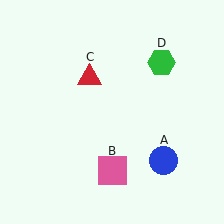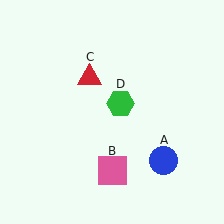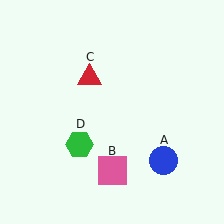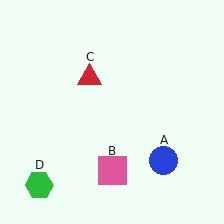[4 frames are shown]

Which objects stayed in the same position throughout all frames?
Blue circle (object A) and pink square (object B) and red triangle (object C) remained stationary.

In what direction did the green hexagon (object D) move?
The green hexagon (object D) moved down and to the left.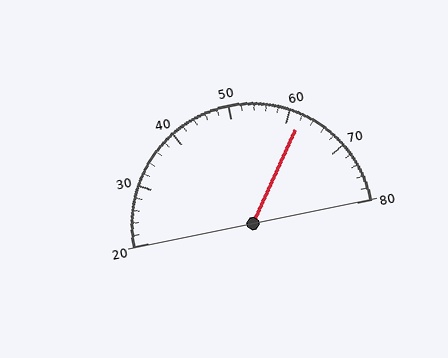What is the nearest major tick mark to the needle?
The nearest major tick mark is 60.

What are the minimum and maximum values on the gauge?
The gauge ranges from 20 to 80.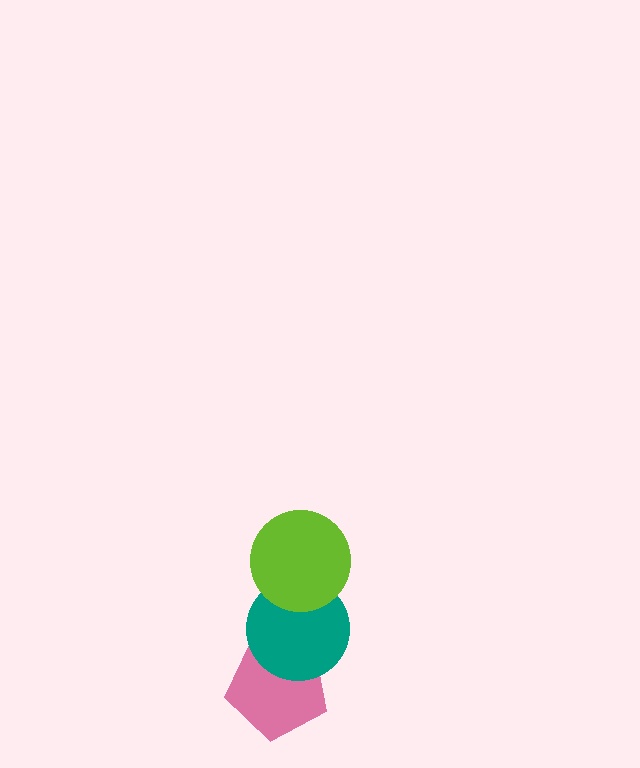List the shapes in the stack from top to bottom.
From top to bottom: the lime circle, the teal circle, the pink pentagon.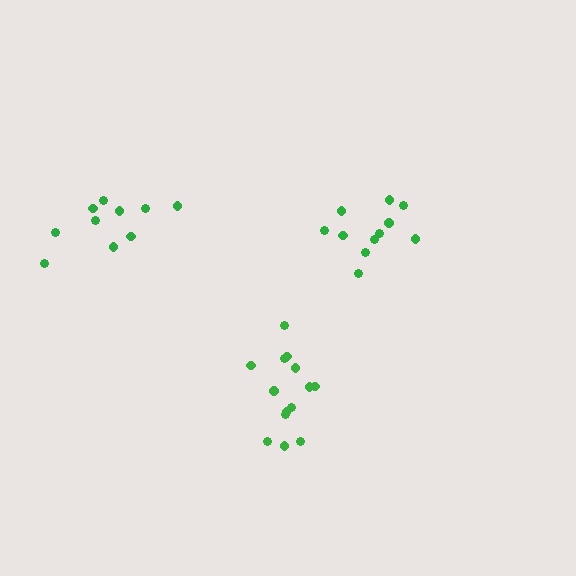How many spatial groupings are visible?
There are 3 spatial groupings.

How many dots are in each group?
Group 1: 10 dots, Group 2: 11 dots, Group 3: 14 dots (35 total).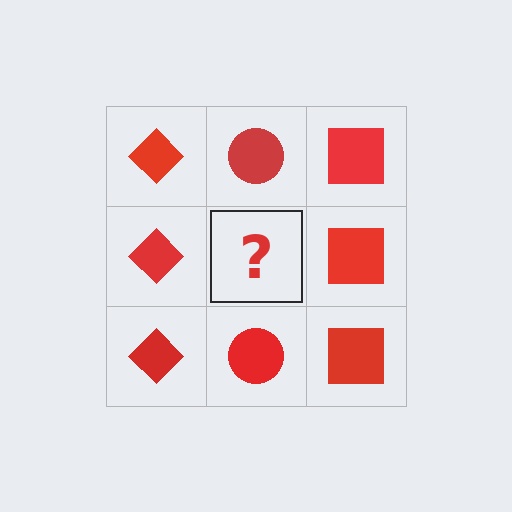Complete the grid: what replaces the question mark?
The question mark should be replaced with a red circle.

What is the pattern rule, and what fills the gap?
The rule is that each column has a consistent shape. The gap should be filled with a red circle.